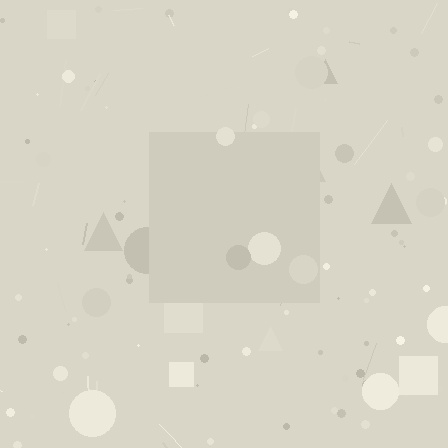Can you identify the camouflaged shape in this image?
The camouflaged shape is a square.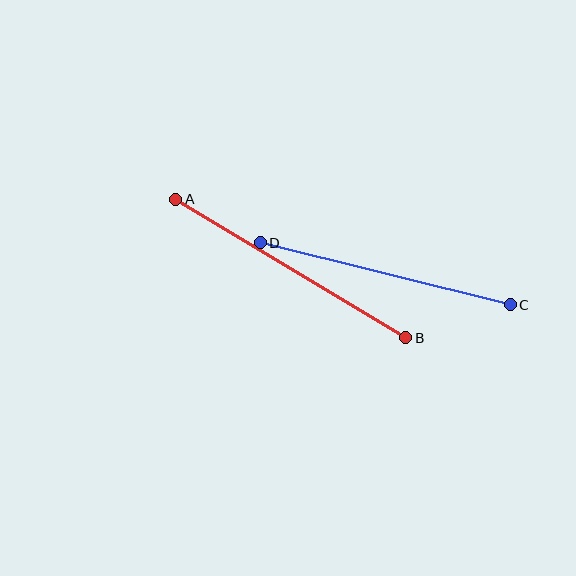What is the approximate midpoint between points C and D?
The midpoint is at approximately (385, 274) pixels.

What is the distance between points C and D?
The distance is approximately 257 pixels.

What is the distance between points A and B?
The distance is approximately 269 pixels.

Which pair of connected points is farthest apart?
Points A and B are farthest apart.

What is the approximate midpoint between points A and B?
The midpoint is at approximately (291, 269) pixels.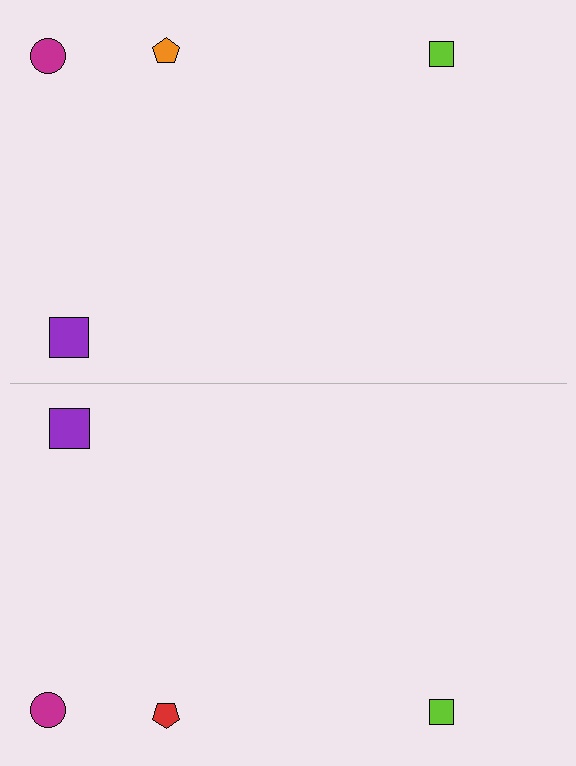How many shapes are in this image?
There are 8 shapes in this image.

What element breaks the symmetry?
The red pentagon on the bottom side breaks the symmetry — its mirror counterpart is orange.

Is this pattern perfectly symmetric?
No, the pattern is not perfectly symmetric. The red pentagon on the bottom side breaks the symmetry — its mirror counterpart is orange.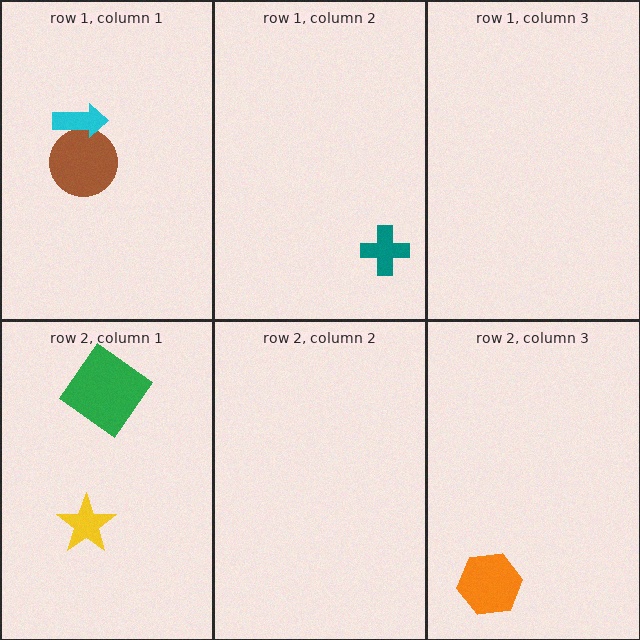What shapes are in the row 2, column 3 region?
The orange hexagon.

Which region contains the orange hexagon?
The row 2, column 3 region.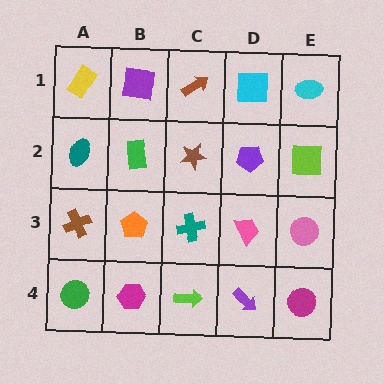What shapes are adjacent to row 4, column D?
A pink trapezoid (row 3, column D), a lime arrow (row 4, column C), a magenta circle (row 4, column E).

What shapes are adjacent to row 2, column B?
A purple square (row 1, column B), an orange pentagon (row 3, column B), a teal ellipse (row 2, column A), a brown star (row 2, column C).